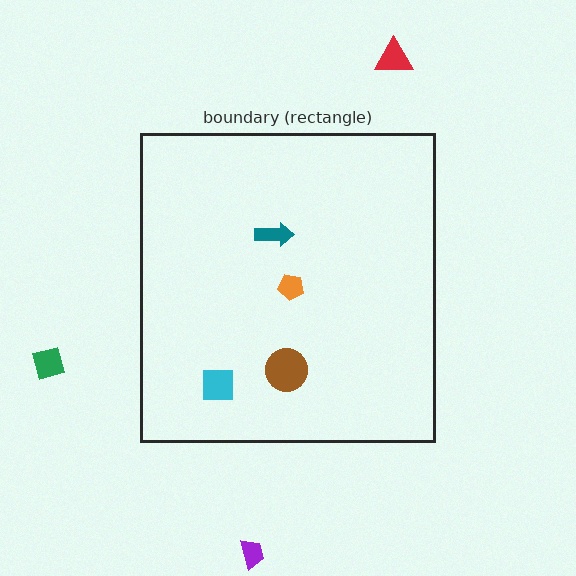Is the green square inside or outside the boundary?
Outside.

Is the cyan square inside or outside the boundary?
Inside.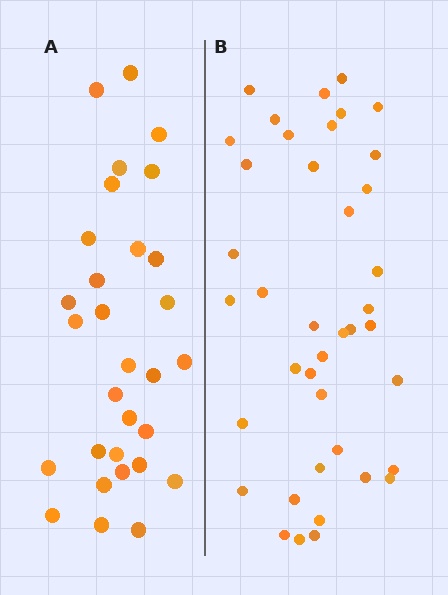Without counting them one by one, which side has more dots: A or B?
Region B (the right region) has more dots.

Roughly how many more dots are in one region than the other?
Region B has roughly 10 or so more dots than region A.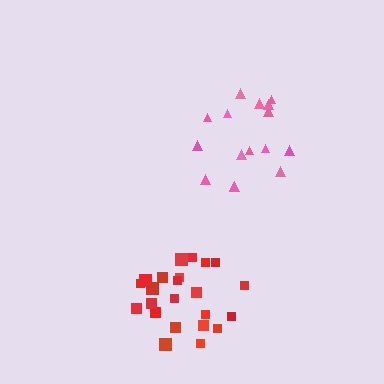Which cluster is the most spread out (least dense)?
Pink.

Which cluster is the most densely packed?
Red.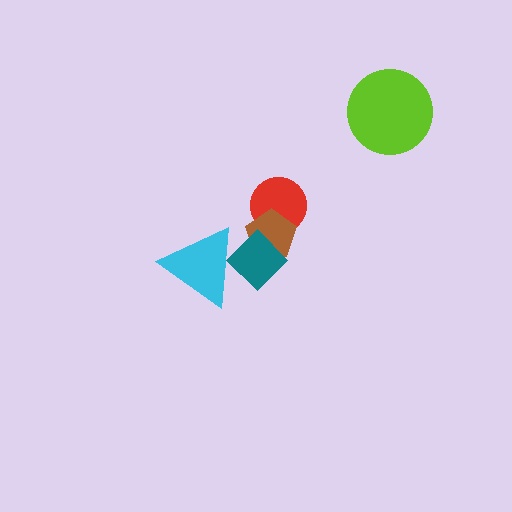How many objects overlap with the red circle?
1 object overlaps with the red circle.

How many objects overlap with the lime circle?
0 objects overlap with the lime circle.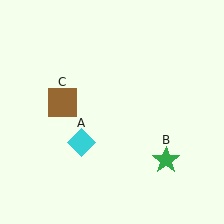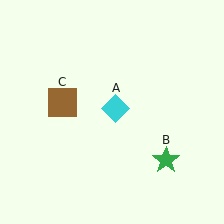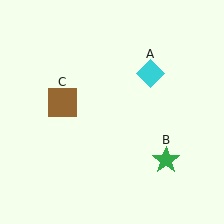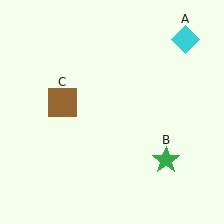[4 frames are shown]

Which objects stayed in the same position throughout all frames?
Green star (object B) and brown square (object C) remained stationary.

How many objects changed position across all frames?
1 object changed position: cyan diamond (object A).